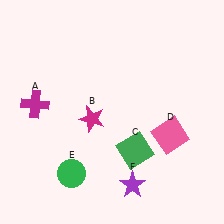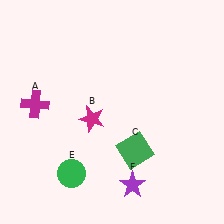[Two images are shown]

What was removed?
The pink square (D) was removed in Image 2.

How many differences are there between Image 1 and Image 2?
There is 1 difference between the two images.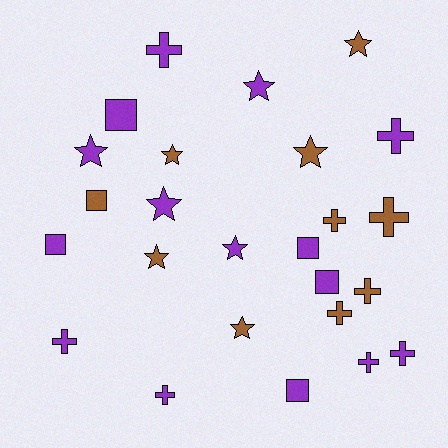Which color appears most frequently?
Purple, with 15 objects.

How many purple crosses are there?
There are 6 purple crosses.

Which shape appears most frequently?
Cross, with 10 objects.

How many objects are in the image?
There are 25 objects.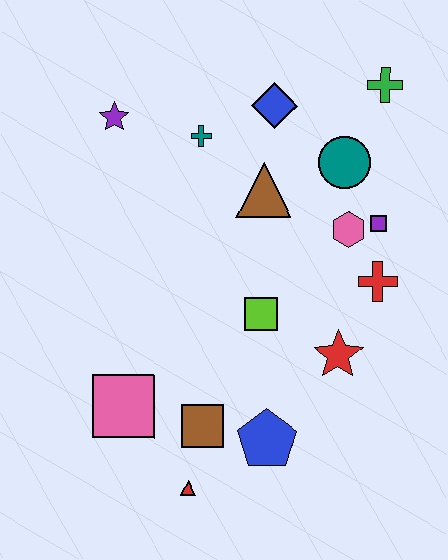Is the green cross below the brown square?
No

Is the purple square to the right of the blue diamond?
Yes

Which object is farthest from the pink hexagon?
The red triangle is farthest from the pink hexagon.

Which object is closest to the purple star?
The teal cross is closest to the purple star.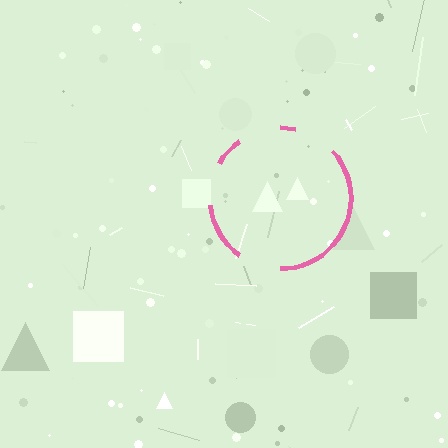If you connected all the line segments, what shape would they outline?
They would outline a circle.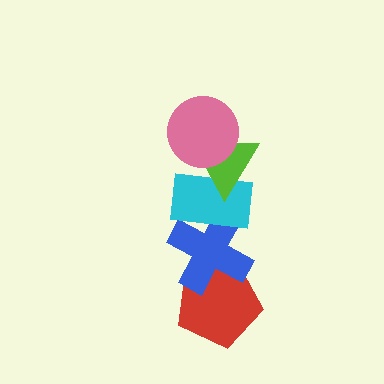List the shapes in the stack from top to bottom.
From top to bottom: the pink circle, the lime triangle, the cyan rectangle, the blue cross, the red pentagon.